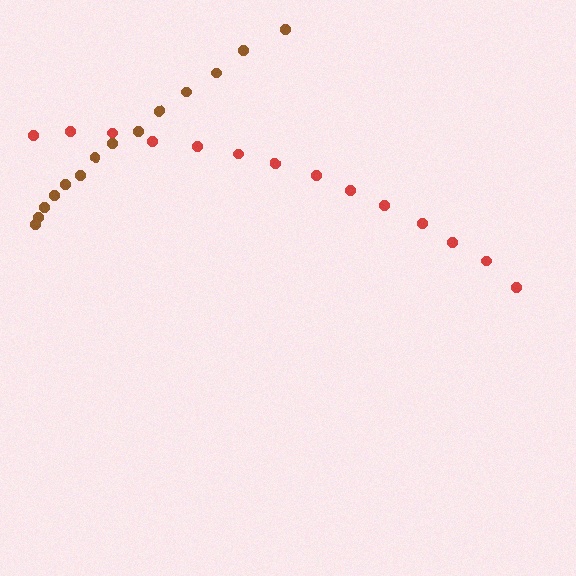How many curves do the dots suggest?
There are 2 distinct paths.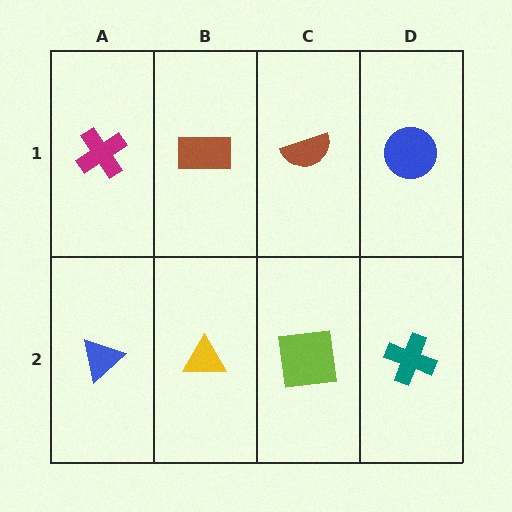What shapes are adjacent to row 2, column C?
A brown semicircle (row 1, column C), a yellow triangle (row 2, column B), a teal cross (row 2, column D).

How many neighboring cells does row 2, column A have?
2.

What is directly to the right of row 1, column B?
A brown semicircle.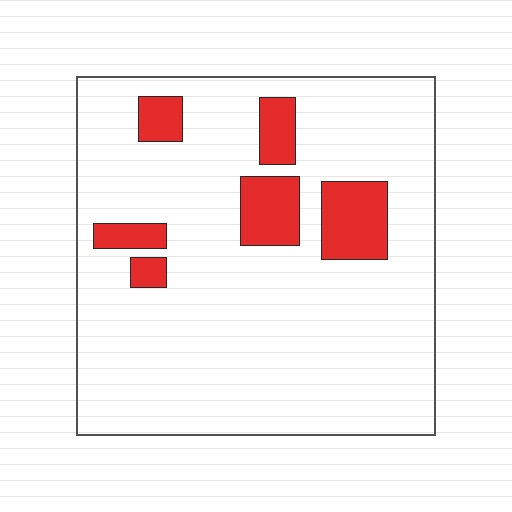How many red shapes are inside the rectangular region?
6.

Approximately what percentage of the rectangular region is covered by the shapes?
Approximately 15%.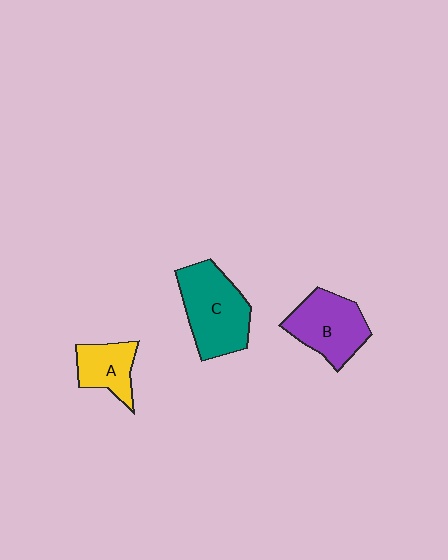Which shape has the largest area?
Shape C (teal).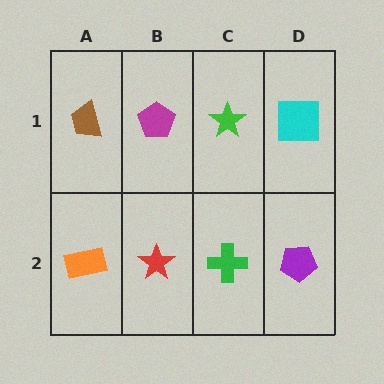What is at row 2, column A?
An orange rectangle.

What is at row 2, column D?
A purple pentagon.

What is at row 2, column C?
A green cross.